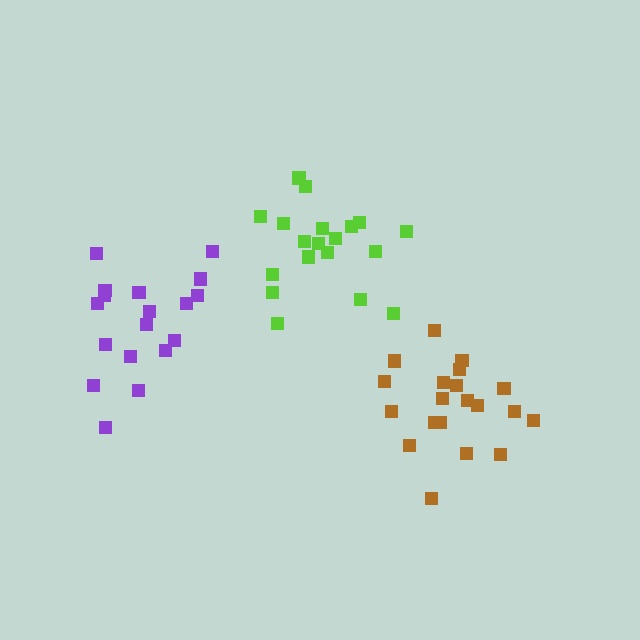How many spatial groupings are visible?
There are 3 spatial groupings.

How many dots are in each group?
Group 1: 19 dots, Group 2: 20 dots, Group 3: 18 dots (57 total).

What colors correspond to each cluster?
The clusters are colored: lime, brown, purple.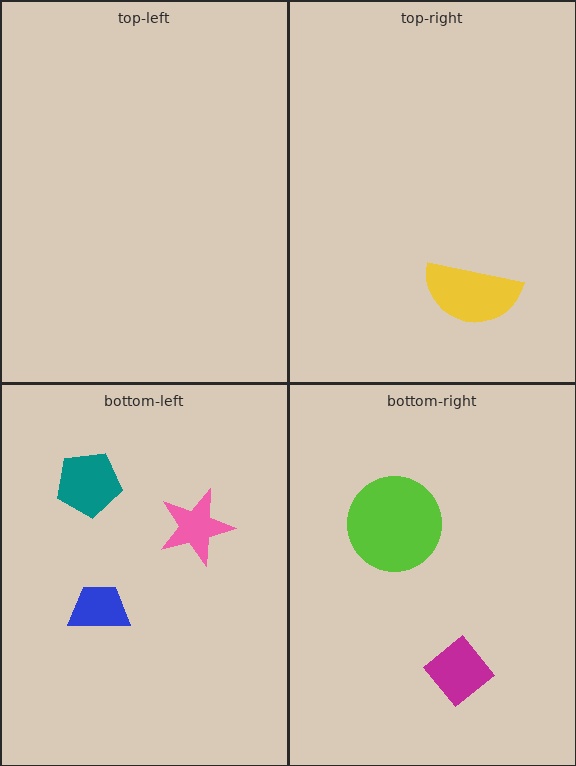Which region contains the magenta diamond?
The bottom-right region.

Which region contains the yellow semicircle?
The top-right region.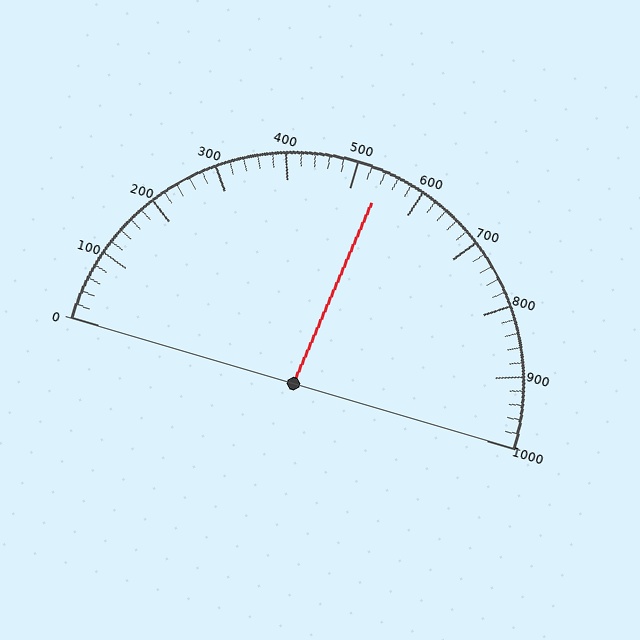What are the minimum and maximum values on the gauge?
The gauge ranges from 0 to 1000.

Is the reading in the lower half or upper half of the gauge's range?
The reading is in the upper half of the range (0 to 1000).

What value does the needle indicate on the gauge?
The needle indicates approximately 540.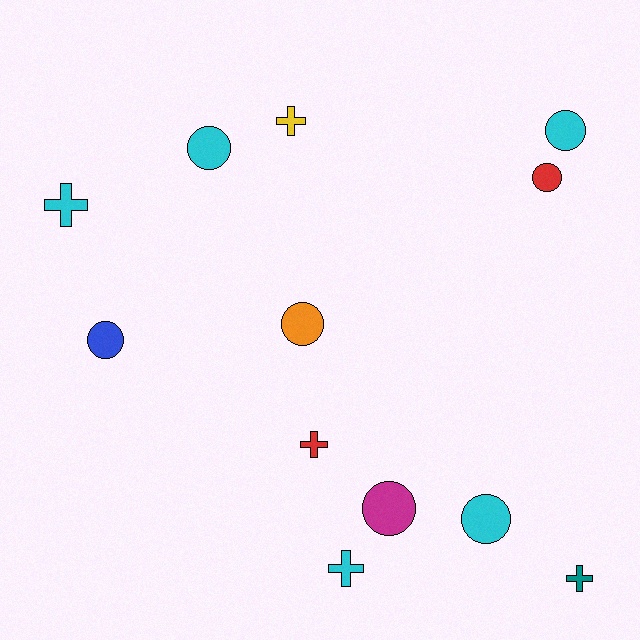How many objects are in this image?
There are 12 objects.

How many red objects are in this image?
There are 2 red objects.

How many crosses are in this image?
There are 5 crosses.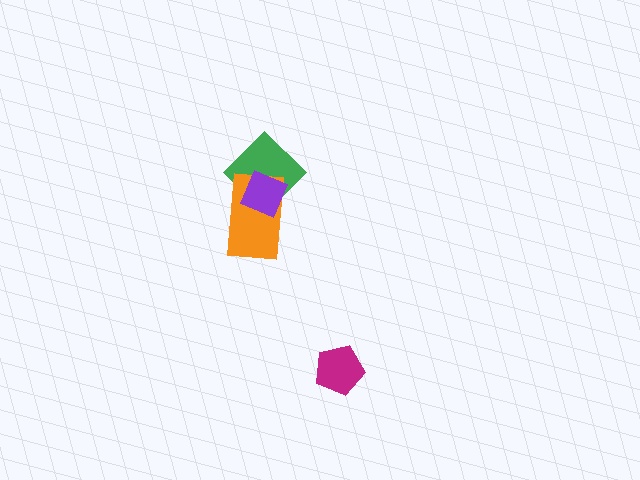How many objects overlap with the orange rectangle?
2 objects overlap with the orange rectangle.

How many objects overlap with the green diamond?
2 objects overlap with the green diamond.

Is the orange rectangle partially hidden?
Yes, it is partially covered by another shape.